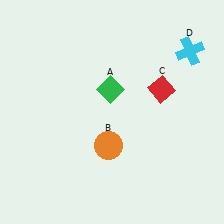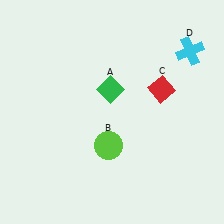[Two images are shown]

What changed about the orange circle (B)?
In Image 1, B is orange. In Image 2, it changed to lime.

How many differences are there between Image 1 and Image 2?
There is 1 difference between the two images.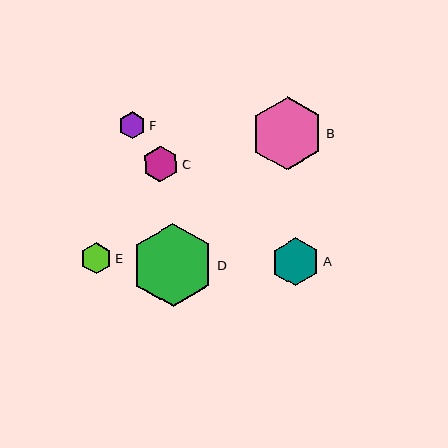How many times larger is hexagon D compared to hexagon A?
Hexagon D is approximately 1.7 times the size of hexagon A.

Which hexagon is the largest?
Hexagon D is the largest with a size of approximately 83 pixels.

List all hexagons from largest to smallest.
From largest to smallest: D, B, A, C, E, F.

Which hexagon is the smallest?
Hexagon F is the smallest with a size of approximately 28 pixels.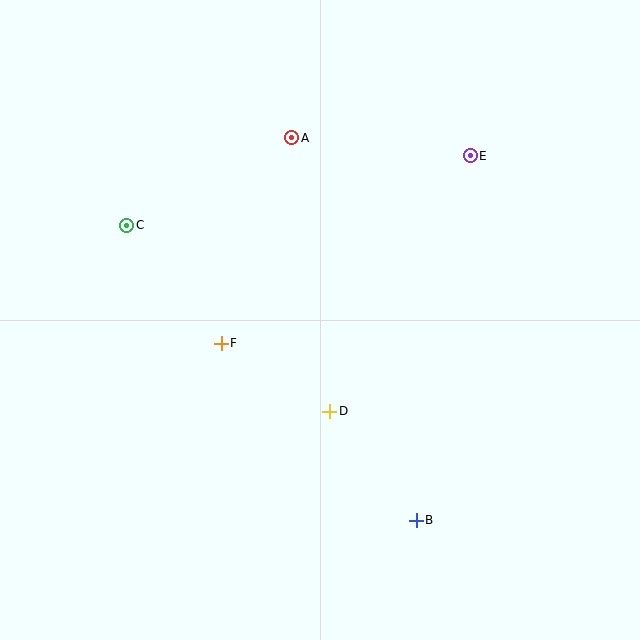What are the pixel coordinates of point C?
Point C is at (127, 226).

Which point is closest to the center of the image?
Point D at (330, 411) is closest to the center.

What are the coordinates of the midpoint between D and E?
The midpoint between D and E is at (400, 283).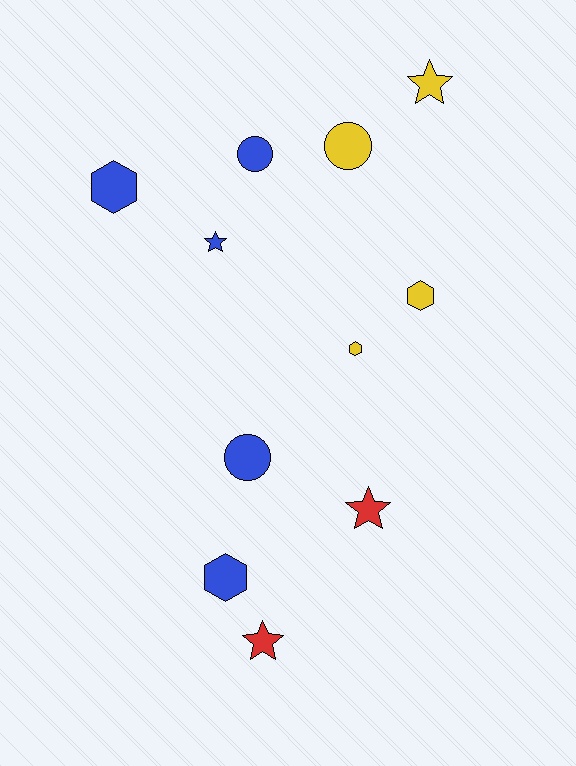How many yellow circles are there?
There is 1 yellow circle.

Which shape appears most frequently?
Hexagon, with 4 objects.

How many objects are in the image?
There are 11 objects.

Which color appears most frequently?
Blue, with 5 objects.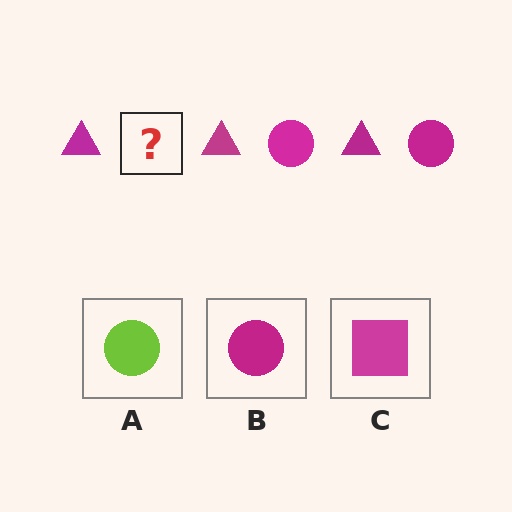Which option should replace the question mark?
Option B.